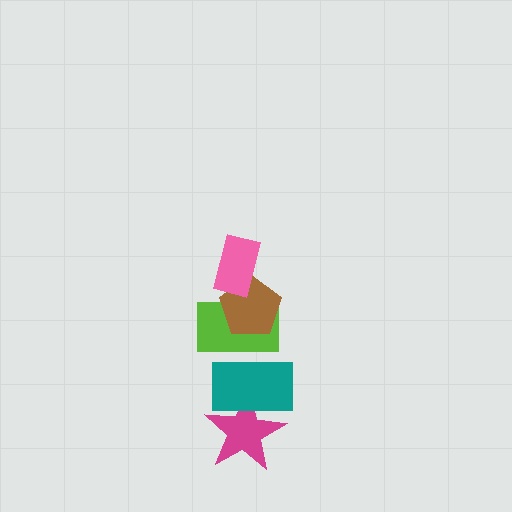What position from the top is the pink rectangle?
The pink rectangle is 1st from the top.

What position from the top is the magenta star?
The magenta star is 5th from the top.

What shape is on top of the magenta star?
The teal rectangle is on top of the magenta star.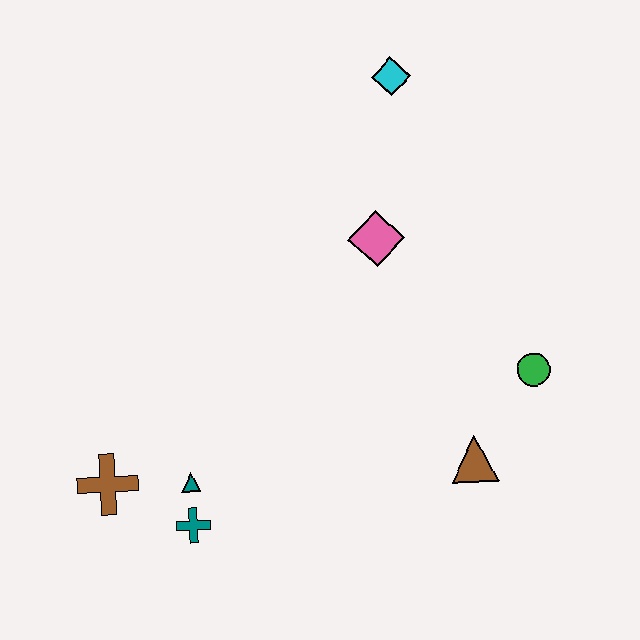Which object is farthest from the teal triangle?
The cyan diamond is farthest from the teal triangle.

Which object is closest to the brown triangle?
The green circle is closest to the brown triangle.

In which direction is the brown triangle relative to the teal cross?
The brown triangle is to the right of the teal cross.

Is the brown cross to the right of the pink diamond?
No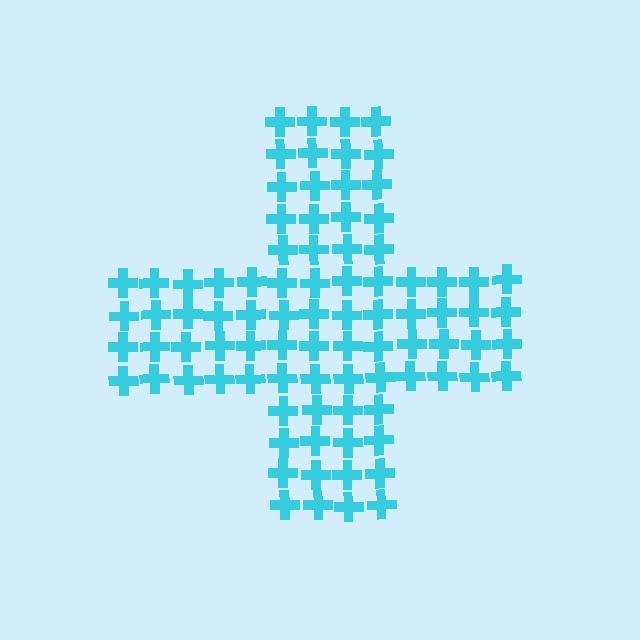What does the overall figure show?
The overall figure shows a cross.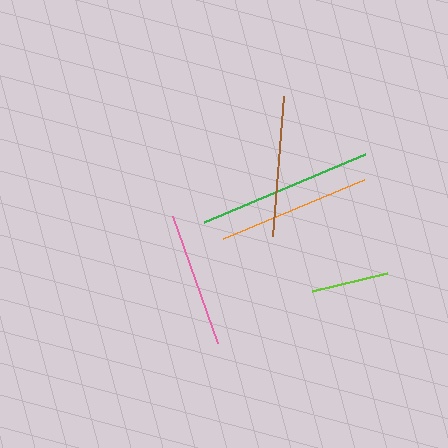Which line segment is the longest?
The green line is the longest at approximately 175 pixels.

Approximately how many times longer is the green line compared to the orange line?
The green line is approximately 1.1 times the length of the orange line.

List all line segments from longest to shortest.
From longest to shortest: green, orange, brown, pink, lime.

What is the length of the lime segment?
The lime segment is approximately 77 pixels long.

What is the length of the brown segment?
The brown segment is approximately 140 pixels long.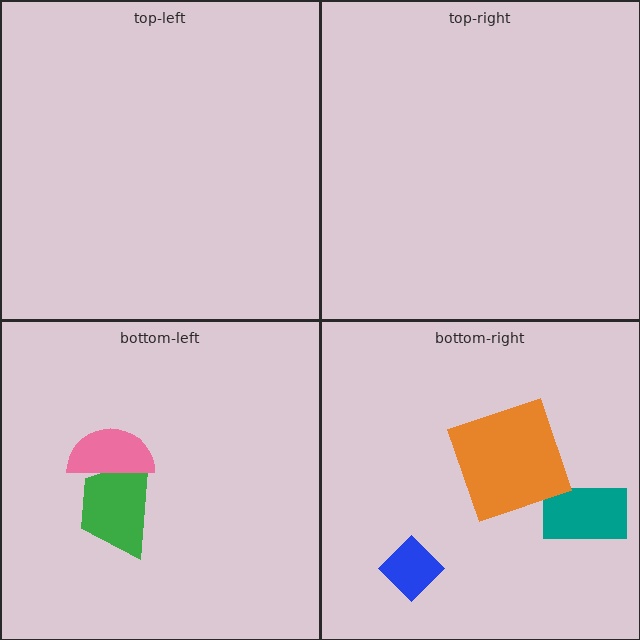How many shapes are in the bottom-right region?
3.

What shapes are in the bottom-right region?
The blue diamond, the teal rectangle, the orange square.